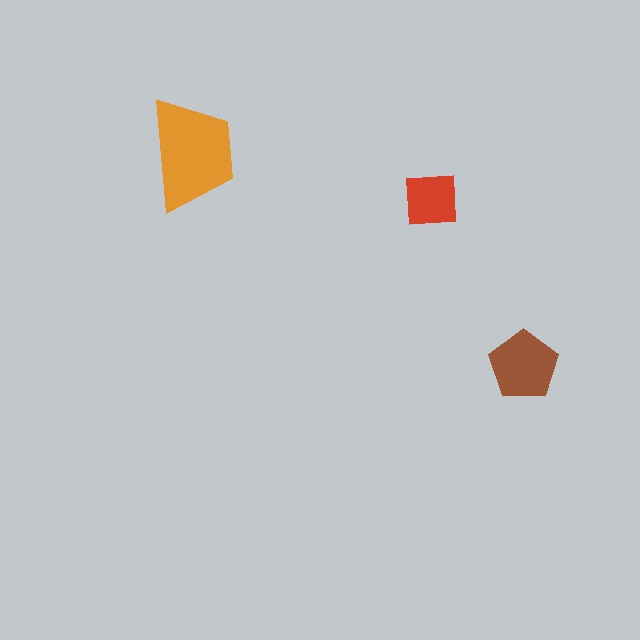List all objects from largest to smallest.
The orange trapezoid, the brown pentagon, the red square.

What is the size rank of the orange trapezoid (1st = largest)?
1st.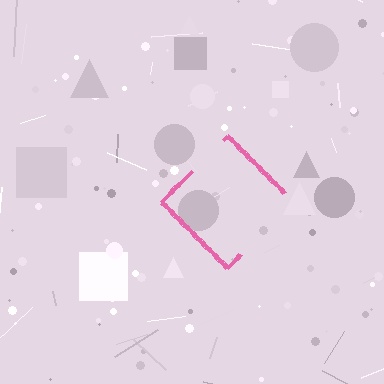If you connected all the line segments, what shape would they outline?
They would outline a diamond.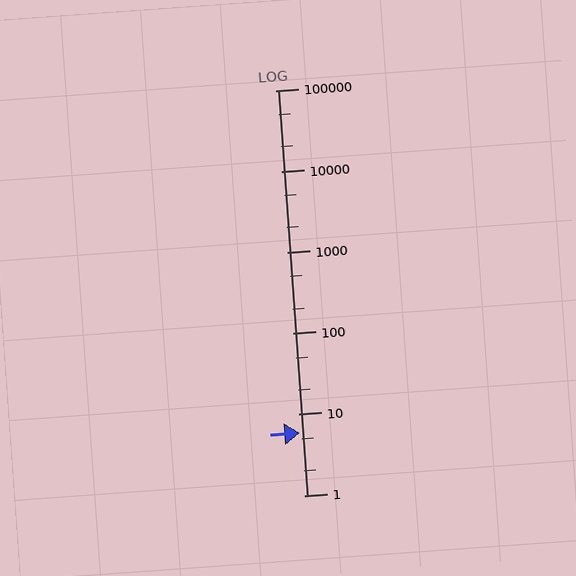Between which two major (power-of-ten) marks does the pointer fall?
The pointer is between 1 and 10.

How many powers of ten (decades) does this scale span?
The scale spans 5 decades, from 1 to 100000.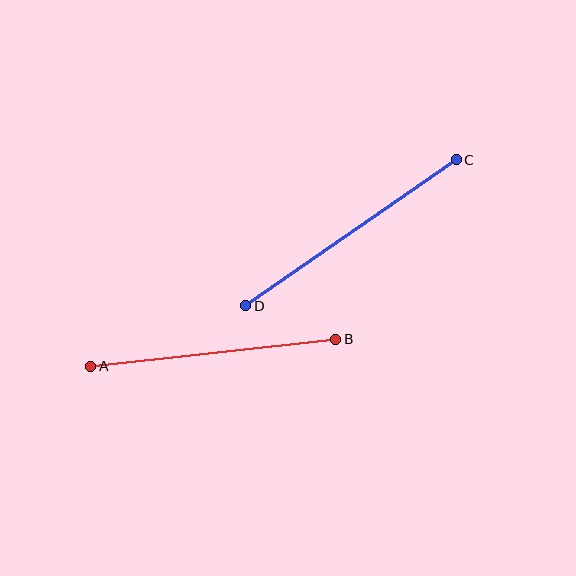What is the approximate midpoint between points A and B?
The midpoint is at approximately (213, 353) pixels.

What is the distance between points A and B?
The distance is approximately 246 pixels.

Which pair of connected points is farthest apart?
Points C and D are farthest apart.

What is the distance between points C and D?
The distance is approximately 256 pixels.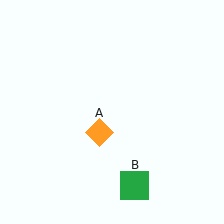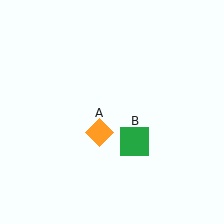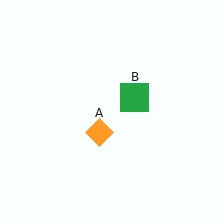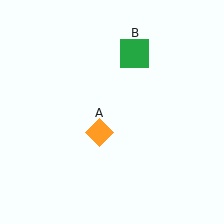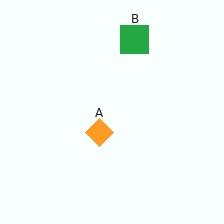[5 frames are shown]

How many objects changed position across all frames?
1 object changed position: green square (object B).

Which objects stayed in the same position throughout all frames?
Orange diamond (object A) remained stationary.